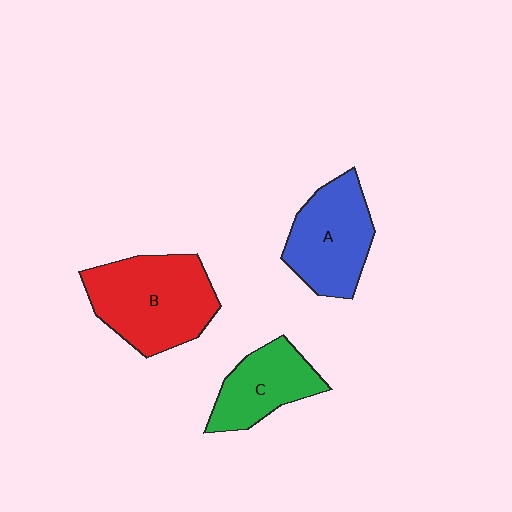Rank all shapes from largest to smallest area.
From largest to smallest: B (red), A (blue), C (green).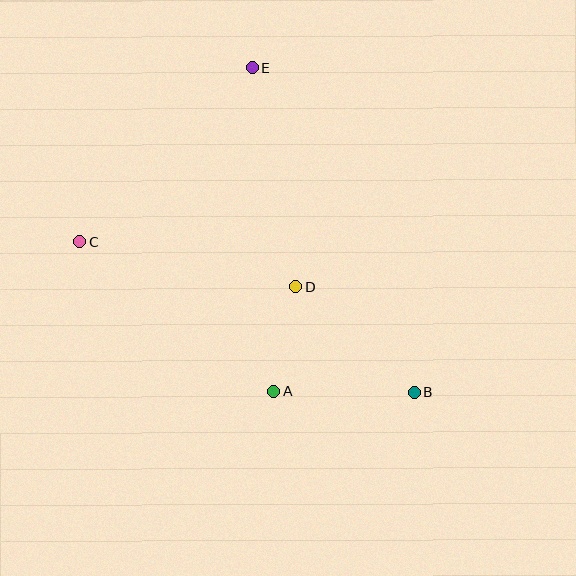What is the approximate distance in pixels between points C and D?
The distance between C and D is approximately 221 pixels.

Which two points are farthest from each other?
Points B and C are farthest from each other.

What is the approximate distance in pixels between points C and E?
The distance between C and E is approximately 245 pixels.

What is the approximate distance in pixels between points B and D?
The distance between B and D is approximately 158 pixels.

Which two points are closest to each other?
Points A and D are closest to each other.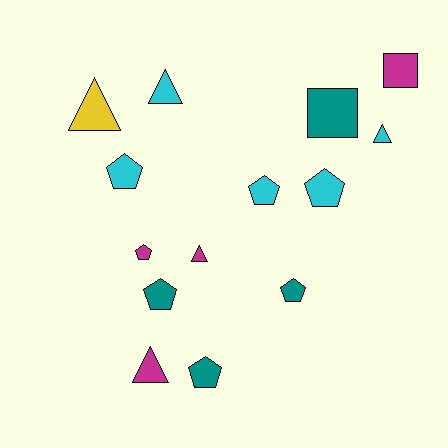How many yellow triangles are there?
There is 1 yellow triangle.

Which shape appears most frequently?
Pentagon, with 7 objects.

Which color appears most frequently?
Cyan, with 5 objects.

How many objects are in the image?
There are 14 objects.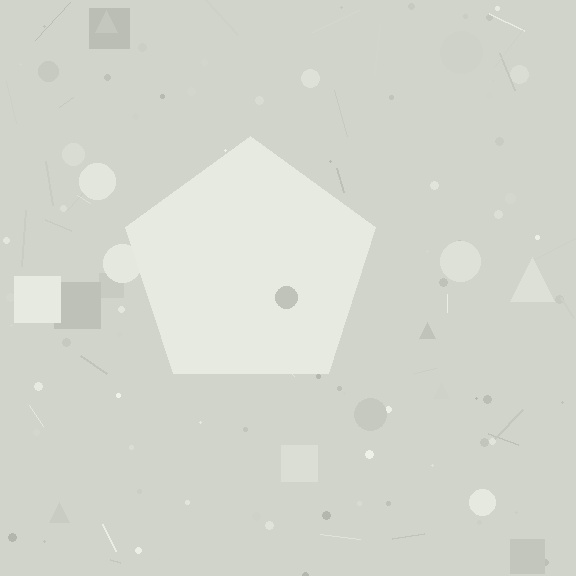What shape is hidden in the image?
A pentagon is hidden in the image.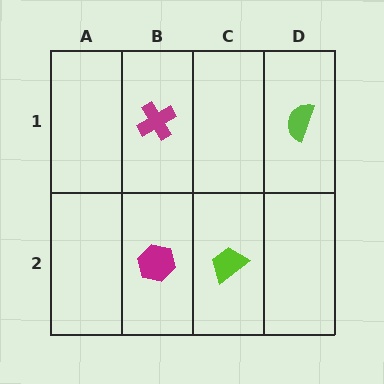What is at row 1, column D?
A lime semicircle.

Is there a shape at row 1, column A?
No, that cell is empty.